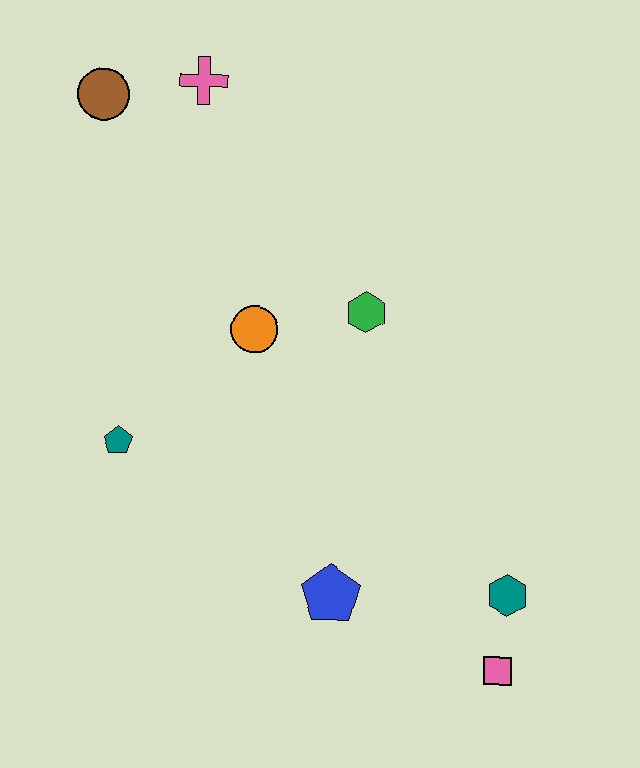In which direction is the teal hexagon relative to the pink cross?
The teal hexagon is below the pink cross.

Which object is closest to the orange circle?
The green hexagon is closest to the orange circle.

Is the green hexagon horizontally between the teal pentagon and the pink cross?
No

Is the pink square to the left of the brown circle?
No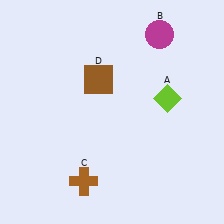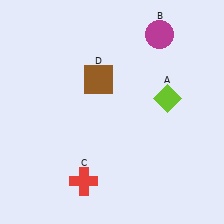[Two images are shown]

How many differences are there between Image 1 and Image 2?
There is 1 difference between the two images.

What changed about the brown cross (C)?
In Image 1, C is brown. In Image 2, it changed to red.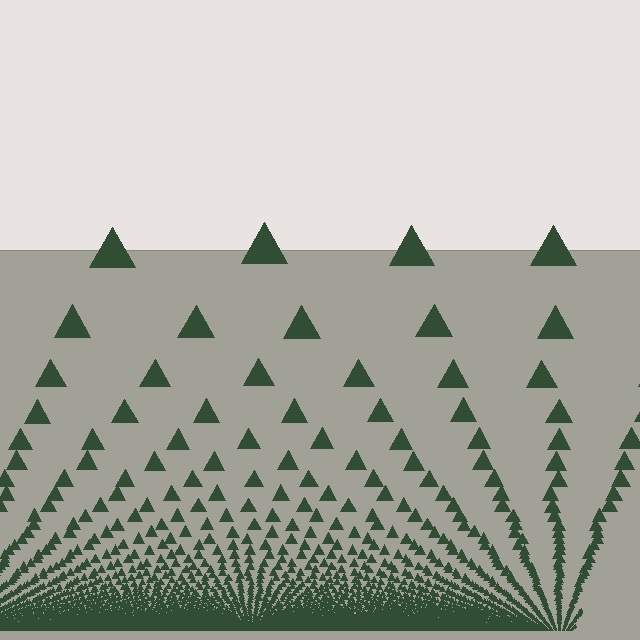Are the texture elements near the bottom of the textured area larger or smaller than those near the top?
Smaller. The gradient is inverted — elements near the bottom are smaller and denser.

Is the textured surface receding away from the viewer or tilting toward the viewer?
The surface appears to tilt toward the viewer. Texture elements get larger and sparser toward the top.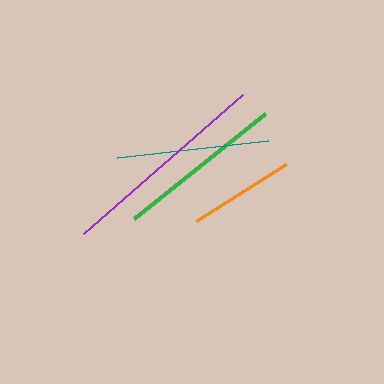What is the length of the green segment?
The green segment is approximately 167 pixels long.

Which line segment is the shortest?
The orange line is the shortest at approximately 106 pixels.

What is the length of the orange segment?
The orange segment is approximately 106 pixels long.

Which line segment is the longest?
The purple line is the longest at approximately 211 pixels.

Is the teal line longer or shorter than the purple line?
The purple line is longer than the teal line.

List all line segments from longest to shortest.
From longest to shortest: purple, green, teal, orange.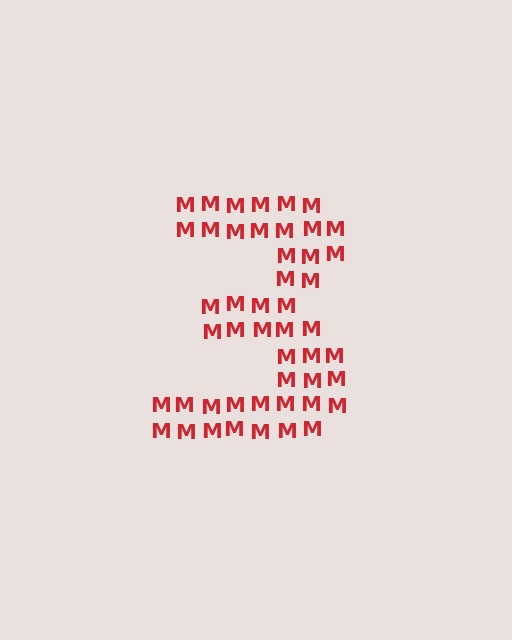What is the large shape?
The large shape is the digit 3.